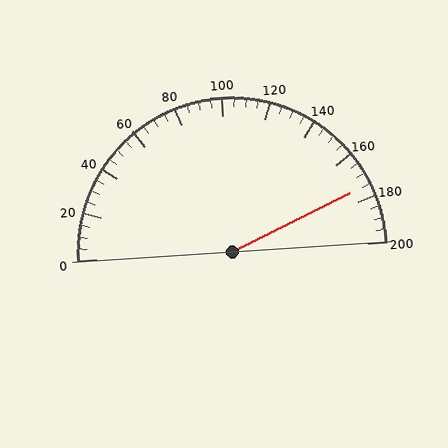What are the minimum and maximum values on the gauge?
The gauge ranges from 0 to 200.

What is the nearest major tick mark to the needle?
The nearest major tick mark is 180.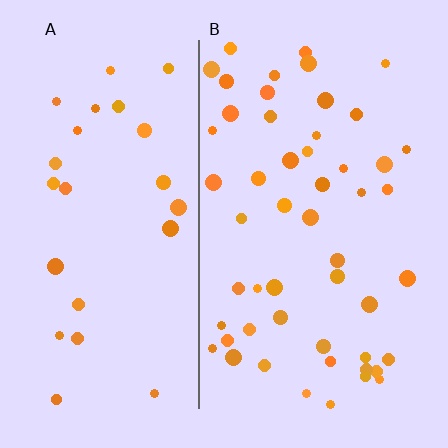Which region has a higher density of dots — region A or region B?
B (the right).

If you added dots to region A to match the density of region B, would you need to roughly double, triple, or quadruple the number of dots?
Approximately double.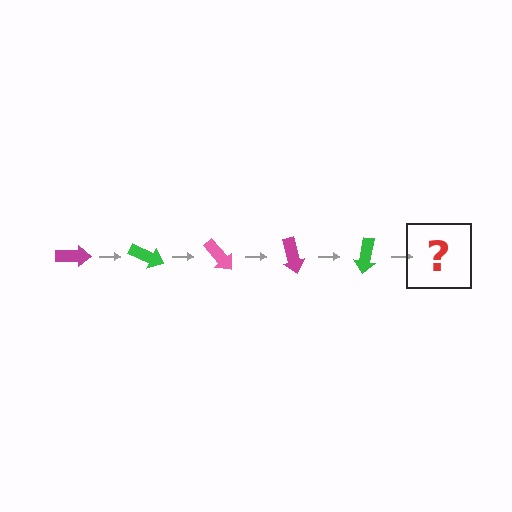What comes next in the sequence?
The next element should be a pink arrow, rotated 125 degrees from the start.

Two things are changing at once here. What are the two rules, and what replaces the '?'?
The two rules are that it rotates 25 degrees each step and the color cycles through magenta, green, and pink. The '?' should be a pink arrow, rotated 125 degrees from the start.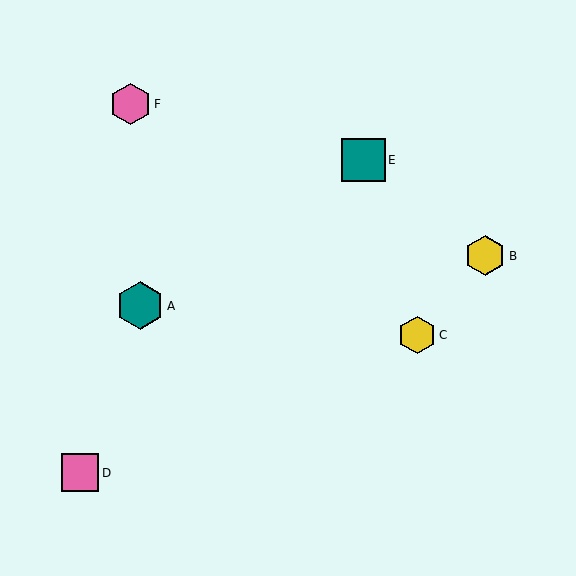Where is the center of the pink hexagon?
The center of the pink hexagon is at (131, 104).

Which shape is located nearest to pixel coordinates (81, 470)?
The pink square (labeled D) at (80, 473) is nearest to that location.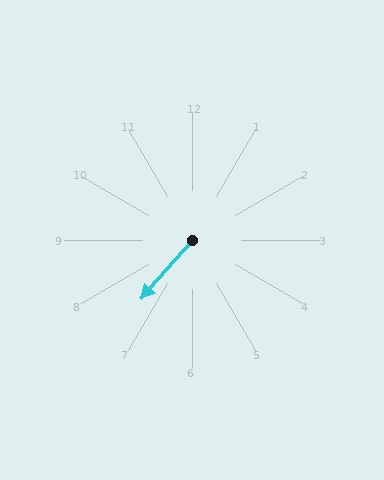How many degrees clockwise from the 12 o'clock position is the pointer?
Approximately 221 degrees.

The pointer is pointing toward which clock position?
Roughly 7 o'clock.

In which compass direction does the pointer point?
Southwest.